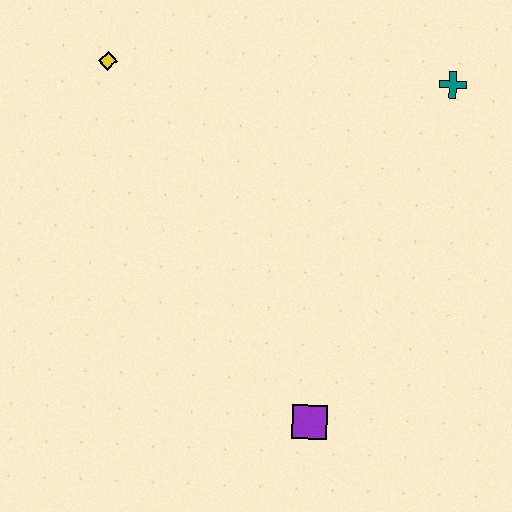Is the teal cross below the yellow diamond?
Yes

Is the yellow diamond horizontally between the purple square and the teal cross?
No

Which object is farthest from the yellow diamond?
The purple square is farthest from the yellow diamond.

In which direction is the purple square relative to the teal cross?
The purple square is below the teal cross.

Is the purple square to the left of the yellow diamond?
No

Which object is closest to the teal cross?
The yellow diamond is closest to the teal cross.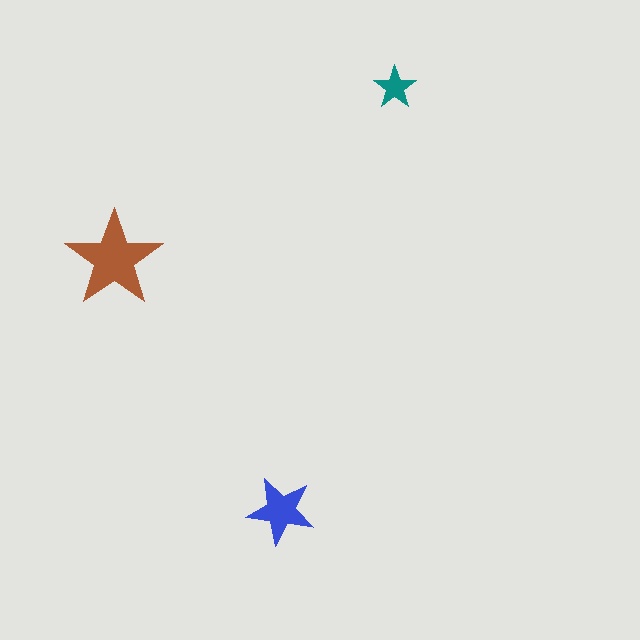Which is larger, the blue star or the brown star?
The brown one.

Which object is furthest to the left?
The brown star is leftmost.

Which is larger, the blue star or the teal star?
The blue one.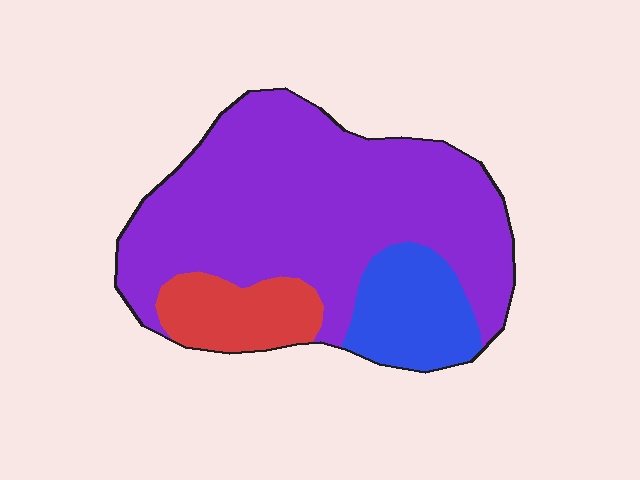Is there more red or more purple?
Purple.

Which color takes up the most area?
Purple, at roughly 70%.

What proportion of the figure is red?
Red covers 13% of the figure.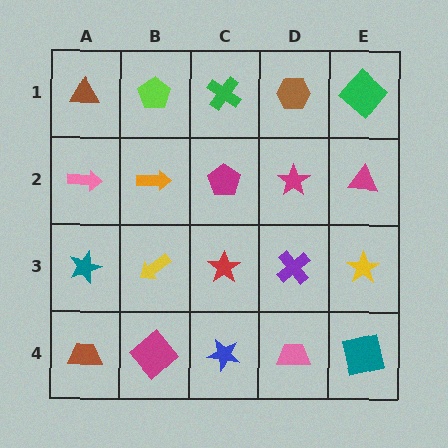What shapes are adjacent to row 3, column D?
A magenta star (row 2, column D), a pink trapezoid (row 4, column D), a red star (row 3, column C), a yellow star (row 3, column E).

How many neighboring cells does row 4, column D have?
3.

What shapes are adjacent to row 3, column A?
A pink arrow (row 2, column A), a brown trapezoid (row 4, column A), a yellow arrow (row 3, column B).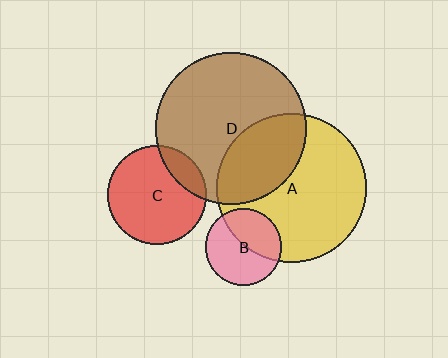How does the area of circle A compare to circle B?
Approximately 3.8 times.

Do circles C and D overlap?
Yes.